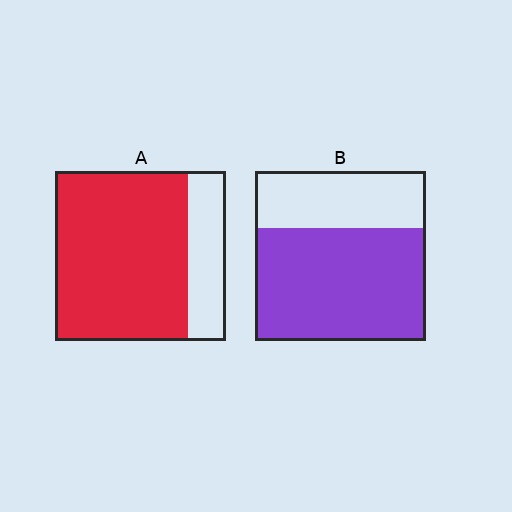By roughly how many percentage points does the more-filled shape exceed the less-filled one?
By roughly 10 percentage points (A over B).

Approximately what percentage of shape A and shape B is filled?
A is approximately 80% and B is approximately 65%.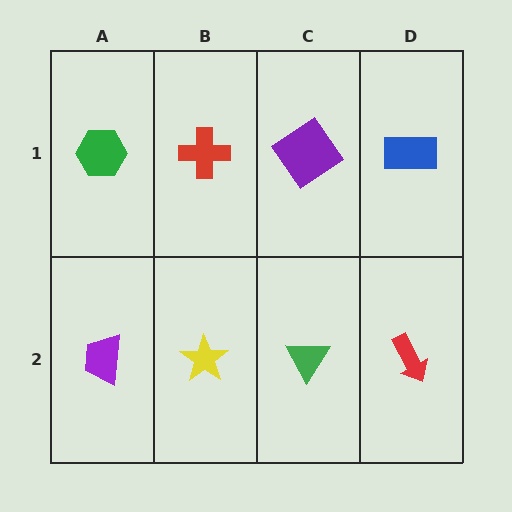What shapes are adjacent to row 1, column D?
A red arrow (row 2, column D), a purple diamond (row 1, column C).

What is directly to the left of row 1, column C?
A red cross.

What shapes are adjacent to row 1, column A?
A purple trapezoid (row 2, column A), a red cross (row 1, column B).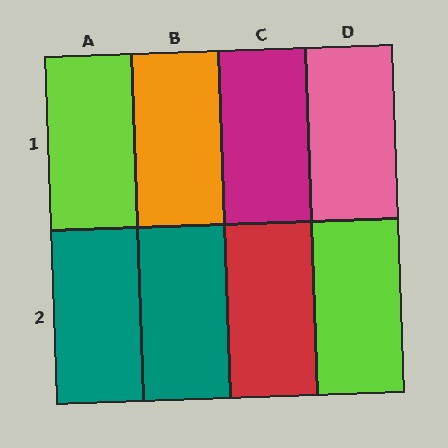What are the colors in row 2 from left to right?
Teal, teal, red, lime.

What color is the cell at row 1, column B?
Orange.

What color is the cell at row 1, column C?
Magenta.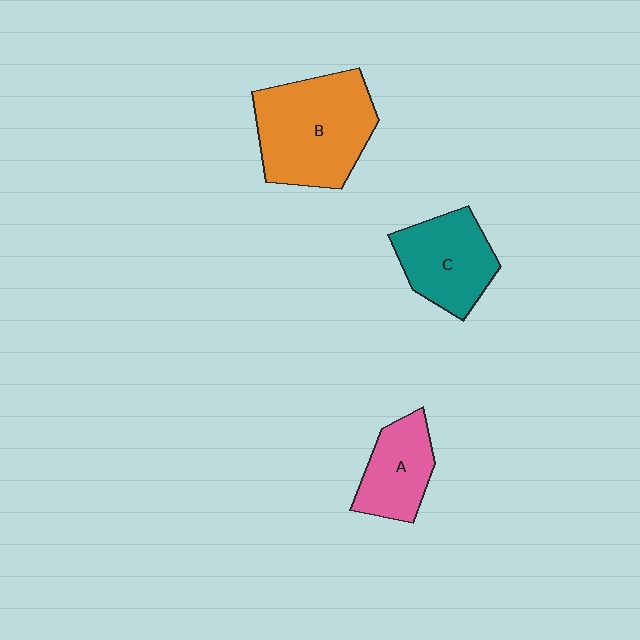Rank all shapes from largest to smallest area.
From largest to smallest: B (orange), C (teal), A (pink).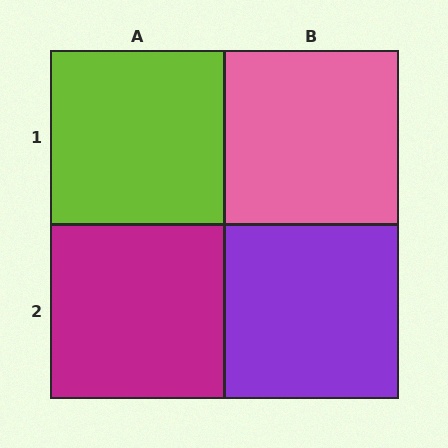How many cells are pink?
1 cell is pink.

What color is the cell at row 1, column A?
Lime.